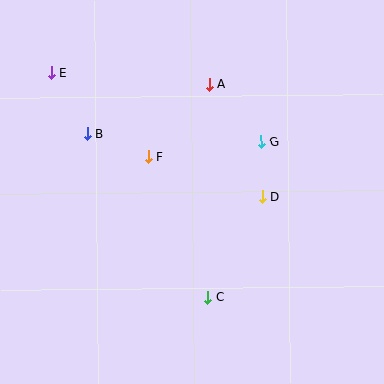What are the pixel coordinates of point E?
Point E is at (51, 73).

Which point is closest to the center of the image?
Point F at (148, 157) is closest to the center.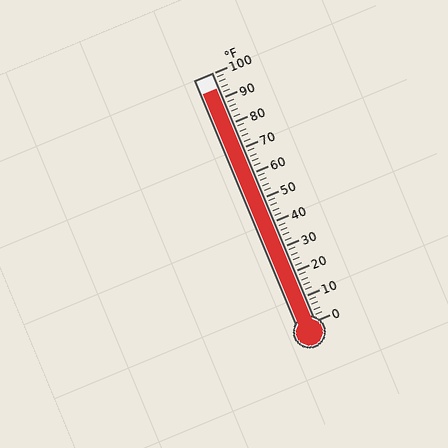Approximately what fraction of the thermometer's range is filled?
The thermometer is filled to approximately 95% of its range.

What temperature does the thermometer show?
The thermometer shows approximately 94°F.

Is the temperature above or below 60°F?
The temperature is above 60°F.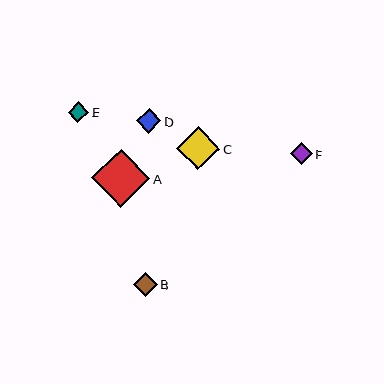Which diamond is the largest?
Diamond A is the largest with a size of approximately 58 pixels.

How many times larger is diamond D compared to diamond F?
Diamond D is approximately 1.1 times the size of diamond F.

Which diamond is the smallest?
Diamond E is the smallest with a size of approximately 21 pixels.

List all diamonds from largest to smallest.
From largest to smallest: A, C, D, B, F, E.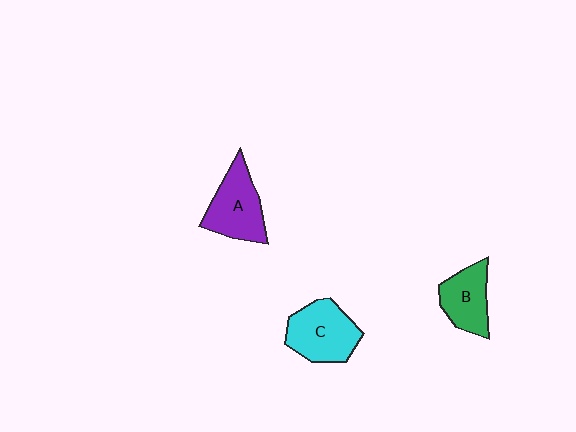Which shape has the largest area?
Shape C (cyan).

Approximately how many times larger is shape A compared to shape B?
Approximately 1.2 times.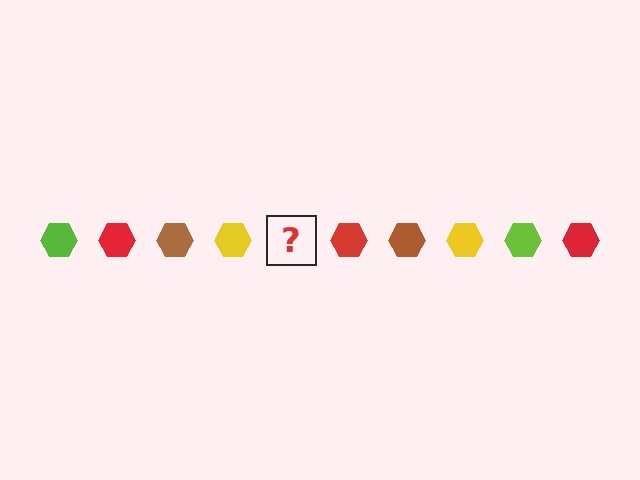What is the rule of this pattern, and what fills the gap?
The rule is that the pattern cycles through lime, red, brown, yellow hexagons. The gap should be filled with a lime hexagon.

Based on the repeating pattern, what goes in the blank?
The blank should be a lime hexagon.